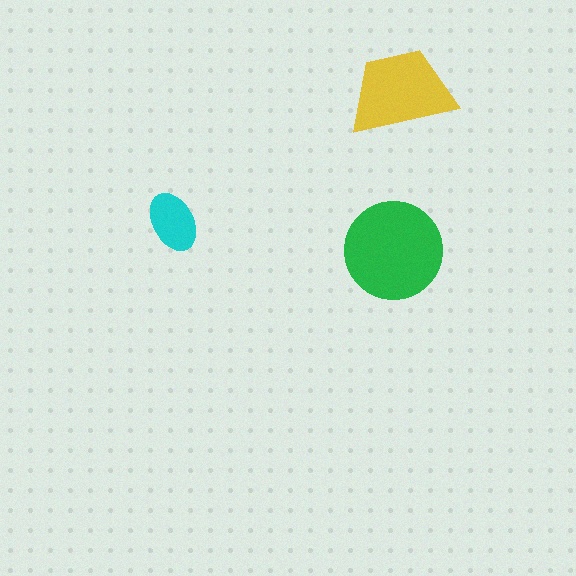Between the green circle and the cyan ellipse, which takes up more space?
The green circle.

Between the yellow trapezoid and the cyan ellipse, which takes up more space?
The yellow trapezoid.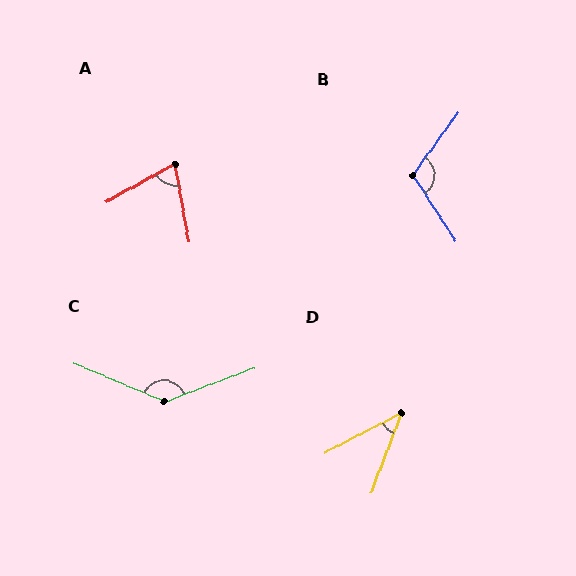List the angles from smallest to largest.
D (42°), A (71°), B (111°), C (137°).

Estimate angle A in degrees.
Approximately 71 degrees.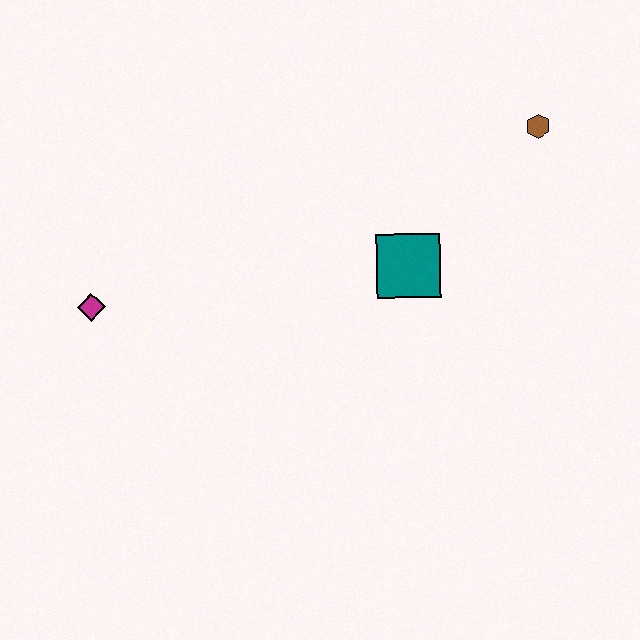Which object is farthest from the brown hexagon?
The magenta diamond is farthest from the brown hexagon.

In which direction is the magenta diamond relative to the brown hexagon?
The magenta diamond is to the left of the brown hexagon.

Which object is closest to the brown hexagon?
The teal square is closest to the brown hexagon.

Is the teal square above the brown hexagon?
No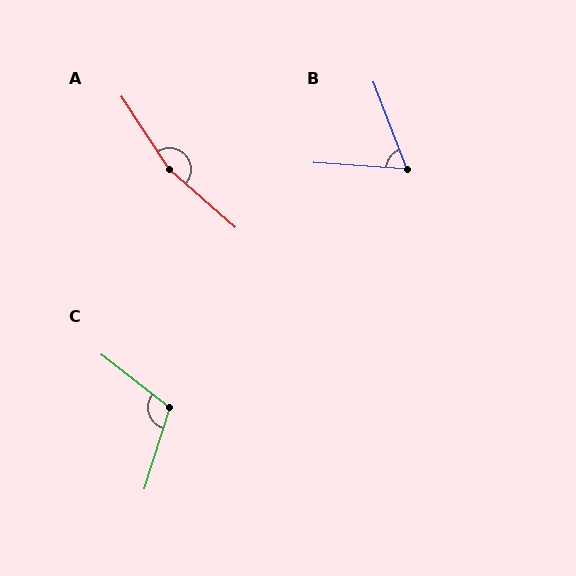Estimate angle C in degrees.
Approximately 111 degrees.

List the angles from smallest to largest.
B (65°), C (111°), A (164°).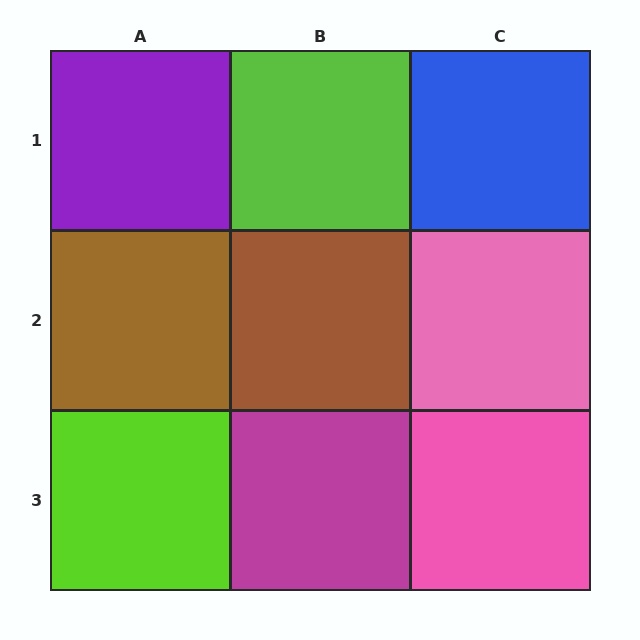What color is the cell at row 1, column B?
Lime.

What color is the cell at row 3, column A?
Lime.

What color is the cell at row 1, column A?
Purple.